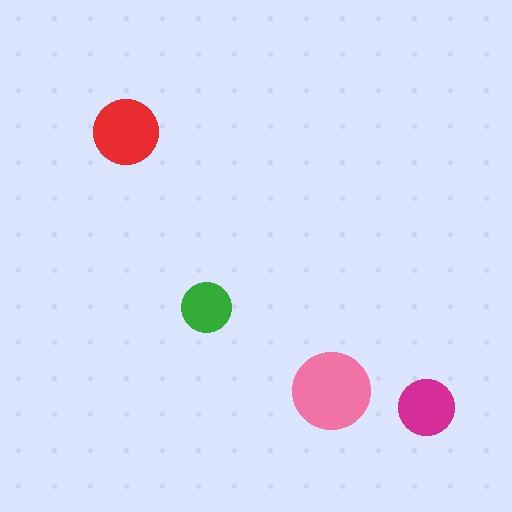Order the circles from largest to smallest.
the pink one, the red one, the magenta one, the green one.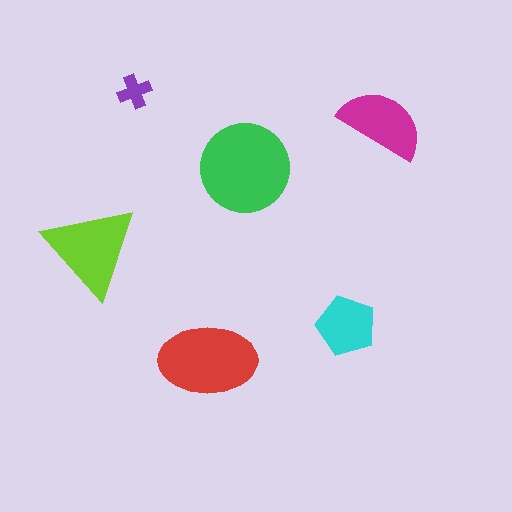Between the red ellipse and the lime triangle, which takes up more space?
The red ellipse.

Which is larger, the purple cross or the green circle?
The green circle.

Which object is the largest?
The green circle.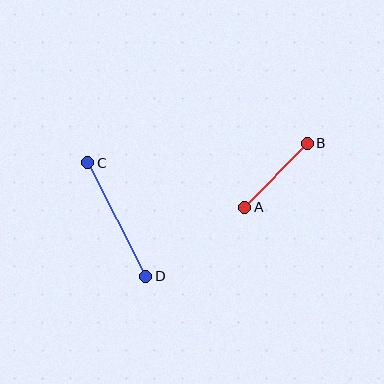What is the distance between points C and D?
The distance is approximately 127 pixels.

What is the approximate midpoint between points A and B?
The midpoint is at approximately (276, 175) pixels.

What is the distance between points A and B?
The distance is approximately 89 pixels.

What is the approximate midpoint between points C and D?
The midpoint is at approximately (117, 219) pixels.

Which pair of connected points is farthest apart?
Points C and D are farthest apart.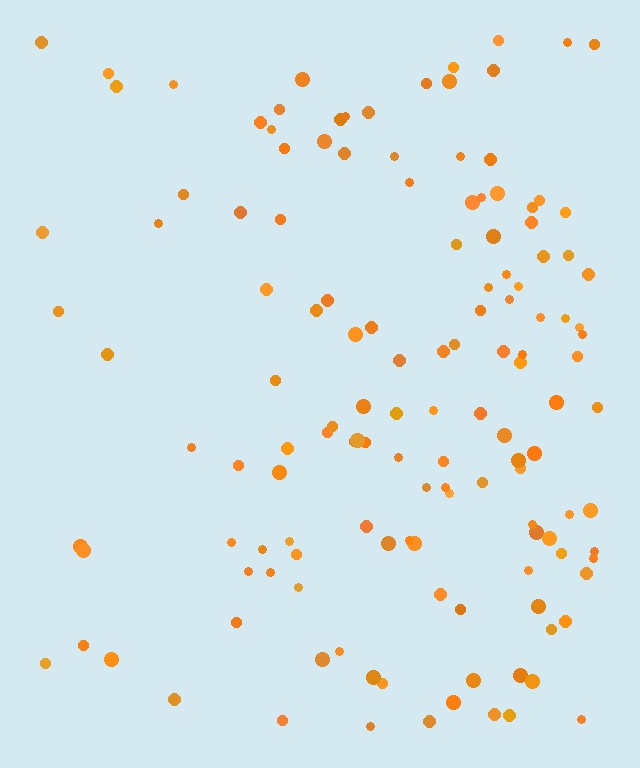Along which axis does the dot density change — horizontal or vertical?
Horizontal.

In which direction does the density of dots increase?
From left to right, with the right side densest.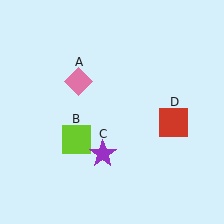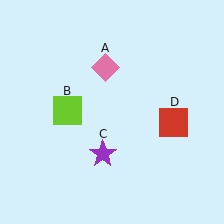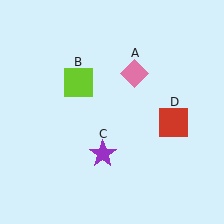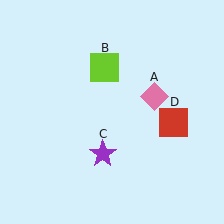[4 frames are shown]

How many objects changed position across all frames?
2 objects changed position: pink diamond (object A), lime square (object B).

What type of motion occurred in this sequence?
The pink diamond (object A), lime square (object B) rotated clockwise around the center of the scene.